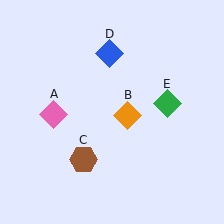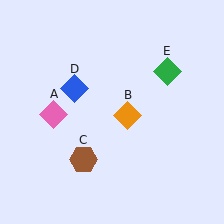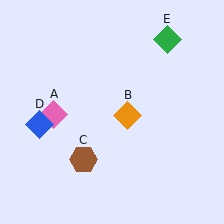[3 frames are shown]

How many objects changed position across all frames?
2 objects changed position: blue diamond (object D), green diamond (object E).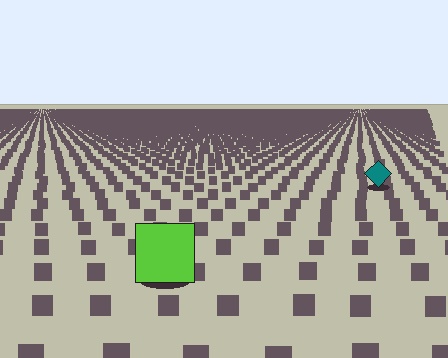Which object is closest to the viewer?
The lime square is closest. The texture marks near it are larger and more spread out.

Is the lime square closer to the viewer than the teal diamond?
Yes. The lime square is closer — you can tell from the texture gradient: the ground texture is coarser near it.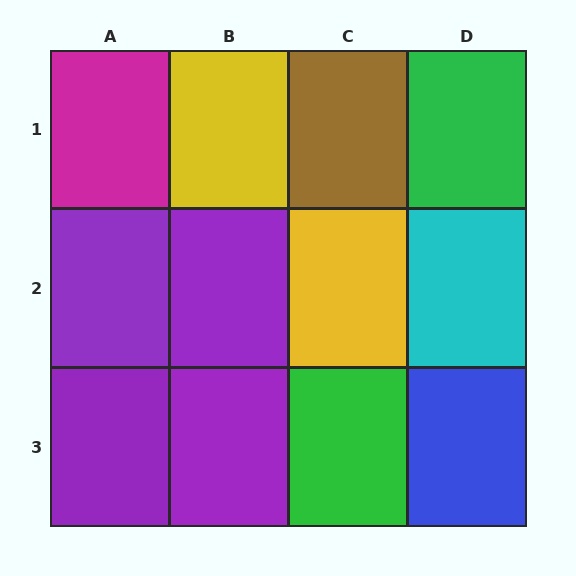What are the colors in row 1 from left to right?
Magenta, yellow, brown, green.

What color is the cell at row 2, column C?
Yellow.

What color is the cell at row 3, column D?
Blue.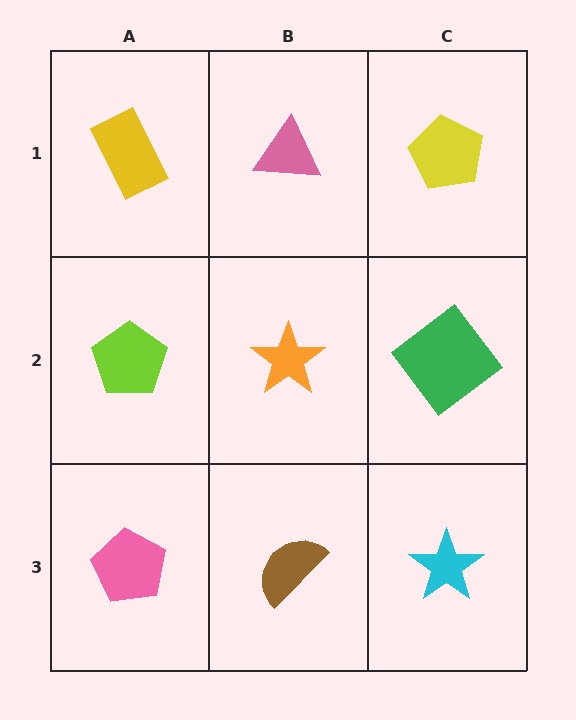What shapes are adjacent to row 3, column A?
A lime pentagon (row 2, column A), a brown semicircle (row 3, column B).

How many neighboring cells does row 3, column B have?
3.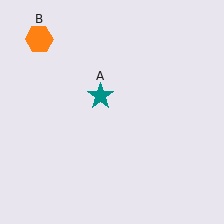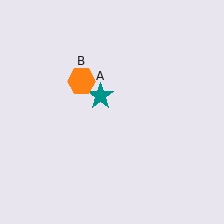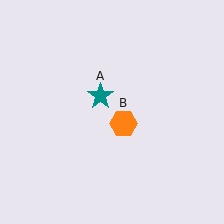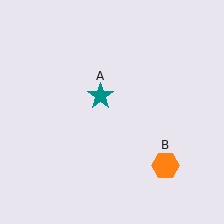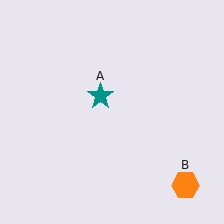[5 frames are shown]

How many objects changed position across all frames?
1 object changed position: orange hexagon (object B).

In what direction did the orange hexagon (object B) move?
The orange hexagon (object B) moved down and to the right.